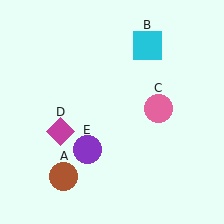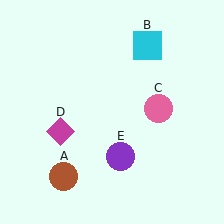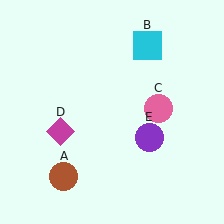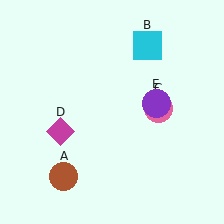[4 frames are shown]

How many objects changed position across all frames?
1 object changed position: purple circle (object E).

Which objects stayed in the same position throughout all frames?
Brown circle (object A) and cyan square (object B) and pink circle (object C) and magenta diamond (object D) remained stationary.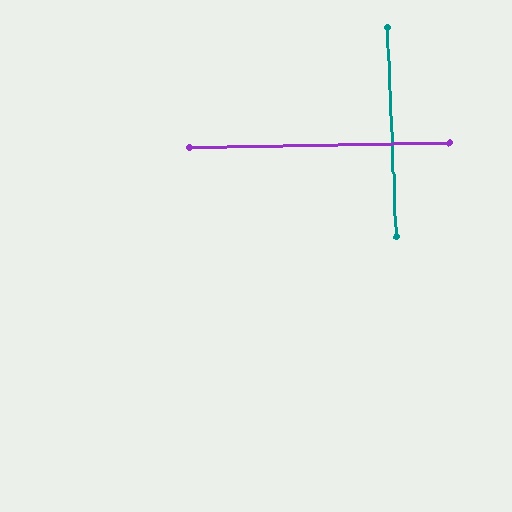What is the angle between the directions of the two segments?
Approximately 89 degrees.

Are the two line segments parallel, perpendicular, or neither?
Perpendicular — they meet at approximately 89°.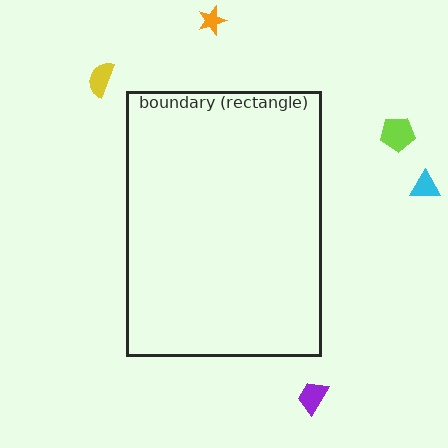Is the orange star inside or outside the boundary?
Outside.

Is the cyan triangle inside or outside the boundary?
Outside.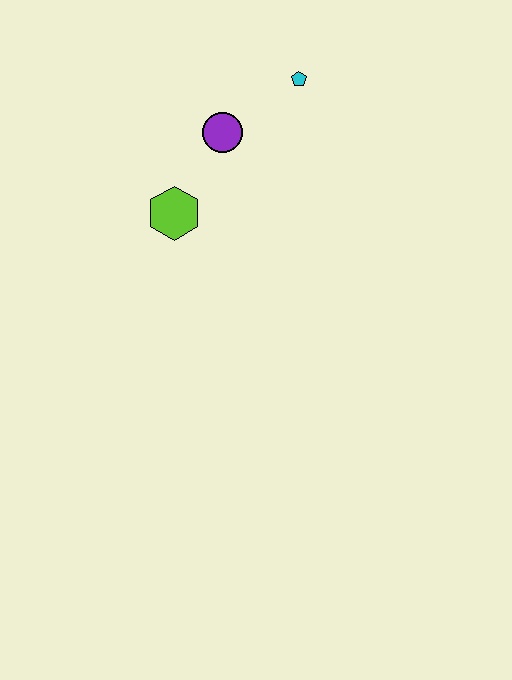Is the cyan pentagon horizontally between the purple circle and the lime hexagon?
No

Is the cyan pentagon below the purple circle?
No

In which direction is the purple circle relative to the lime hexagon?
The purple circle is above the lime hexagon.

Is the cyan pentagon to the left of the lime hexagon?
No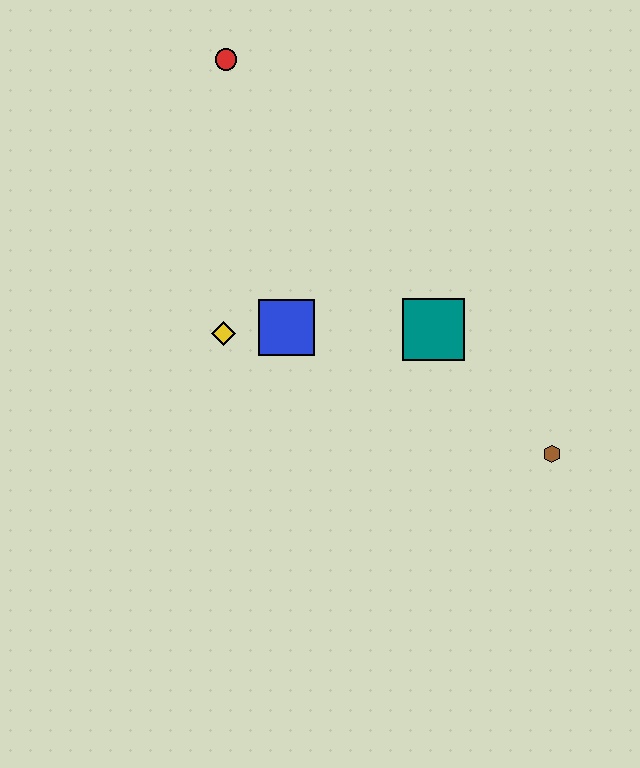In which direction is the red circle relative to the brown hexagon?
The red circle is above the brown hexagon.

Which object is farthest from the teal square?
The red circle is farthest from the teal square.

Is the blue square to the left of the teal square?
Yes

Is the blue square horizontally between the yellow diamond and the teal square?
Yes